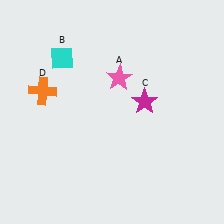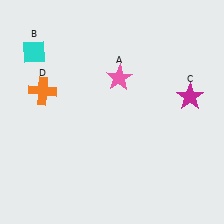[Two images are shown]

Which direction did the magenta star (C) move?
The magenta star (C) moved right.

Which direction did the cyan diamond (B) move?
The cyan diamond (B) moved left.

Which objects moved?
The objects that moved are: the cyan diamond (B), the magenta star (C).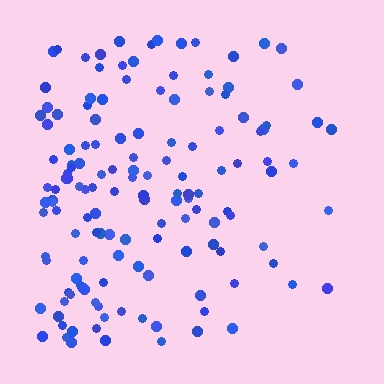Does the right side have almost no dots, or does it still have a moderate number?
Still a moderate number, just noticeably fewer than the left.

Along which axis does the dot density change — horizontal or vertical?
Horizontal.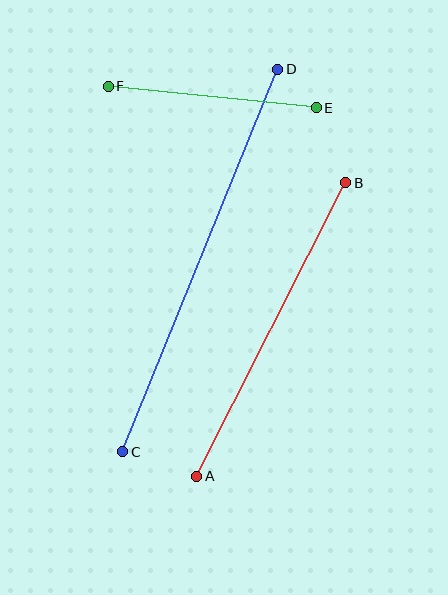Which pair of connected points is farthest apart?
Points C and D are farthest apart.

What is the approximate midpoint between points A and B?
The midpoint is at approximately (271, 330) pixels.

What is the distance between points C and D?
The distance is approximately 413 pixels.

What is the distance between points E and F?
The distance is approximately 209 pixels.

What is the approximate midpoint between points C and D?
The midpoint is at approximately (200, 260) pixels.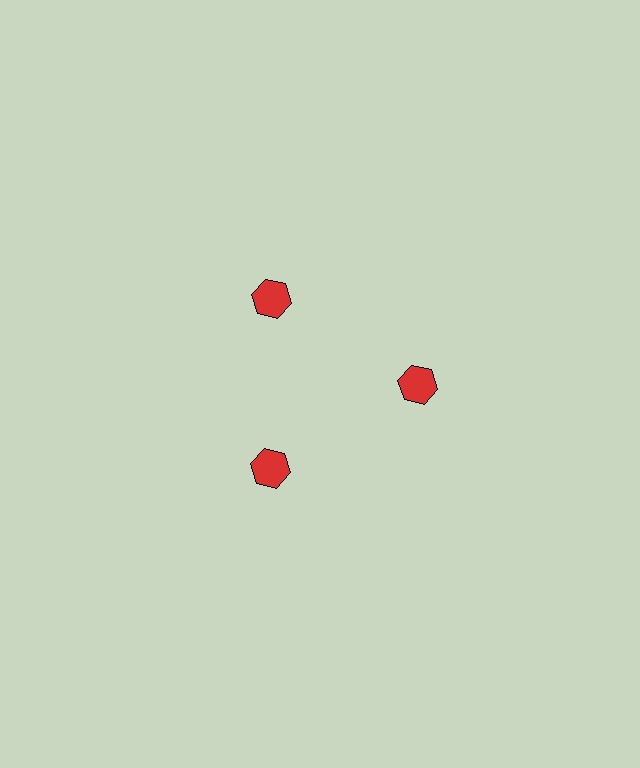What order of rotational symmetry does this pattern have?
This pattern has 3-fold rotational symmetry.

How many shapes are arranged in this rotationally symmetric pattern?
There are 3 shapes, arranged in 3 groups of 1.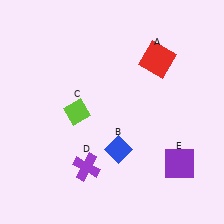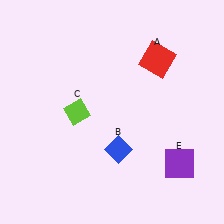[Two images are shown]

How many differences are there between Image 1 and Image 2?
There is 1 difference between the two images.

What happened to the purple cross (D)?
The purple cross (D) was removed in Image 2. It was in the bottom-left area of Image 1.